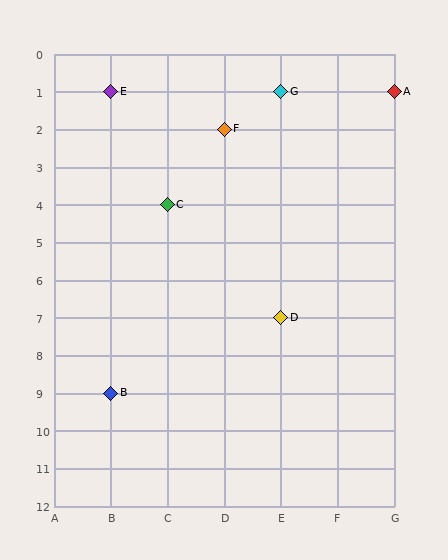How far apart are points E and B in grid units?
Points E and B are 8 rows apart.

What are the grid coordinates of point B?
Point B is at grid coordinates (B, 9).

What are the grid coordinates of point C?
Point C is at grid coordinates (C, 4).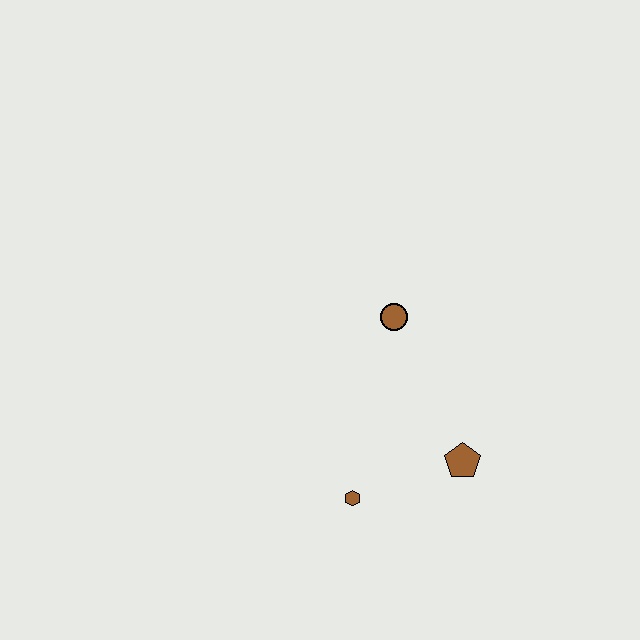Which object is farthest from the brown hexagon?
The brown circle is farthest from the brown hexagon.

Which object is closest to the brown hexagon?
The brown pentagon is closest to the brown hexagon.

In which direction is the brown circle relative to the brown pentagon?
The brown circle is above the brown pentagon.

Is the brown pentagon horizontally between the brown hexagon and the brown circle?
No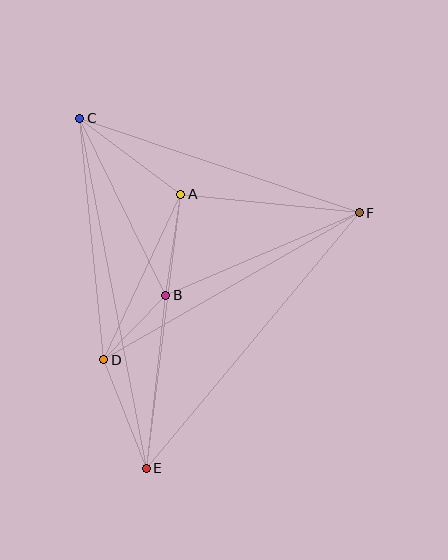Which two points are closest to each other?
Points B and D are closest to each other.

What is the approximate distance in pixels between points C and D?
The distance between C and D is approximately 242 pixels.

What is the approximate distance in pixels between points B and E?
The distance between B and E is approximately 174 pixels.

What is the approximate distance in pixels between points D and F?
The distance between D and F is approximately 295 pixels.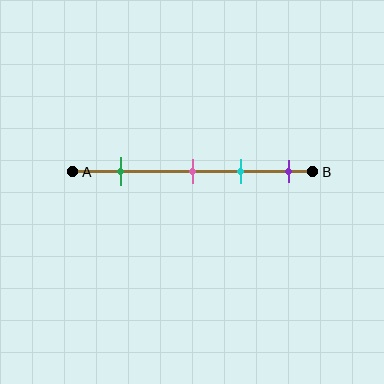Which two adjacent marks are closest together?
The pink and cyan marks are the closest adjacent pair.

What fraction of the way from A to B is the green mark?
The green mark is approximately 20% (0.2) of the way from A to B.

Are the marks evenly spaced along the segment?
No, the marks are not evenly spaced.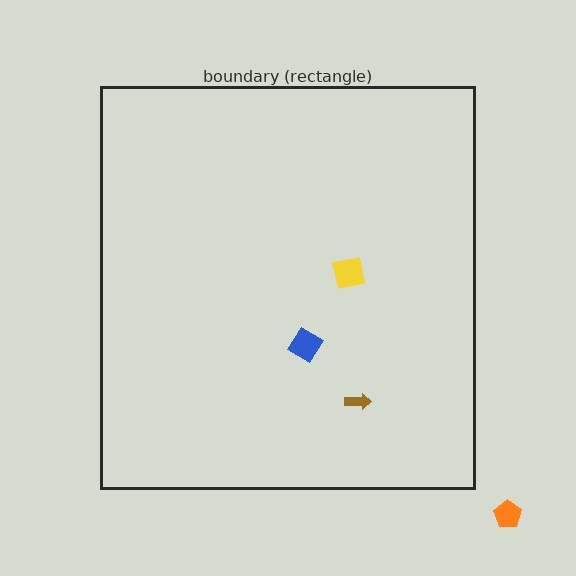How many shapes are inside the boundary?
3 inside, 1 outside.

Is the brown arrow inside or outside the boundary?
Inside.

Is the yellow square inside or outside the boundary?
Inside.